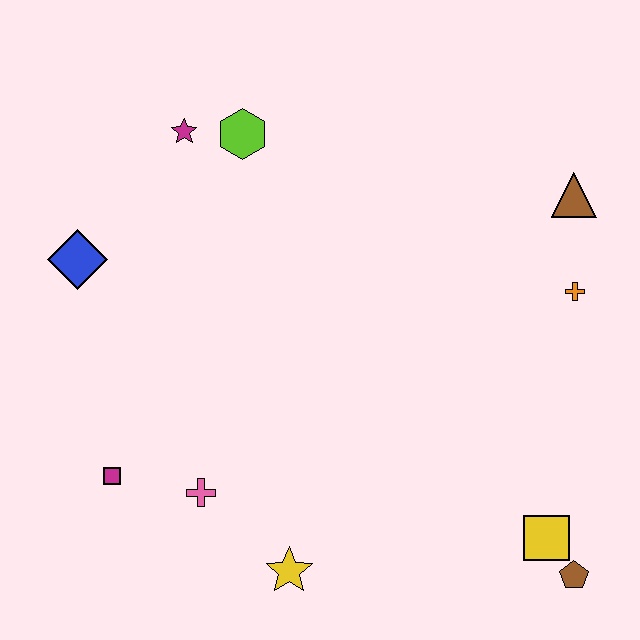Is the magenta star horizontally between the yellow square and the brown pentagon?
No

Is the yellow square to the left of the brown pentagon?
Yes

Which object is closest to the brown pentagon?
The yellow square is closest to the brown pentagon.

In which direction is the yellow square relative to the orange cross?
The yellow square is below the orange cross.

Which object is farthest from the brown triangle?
The magenta square is farthest from the brown triangle.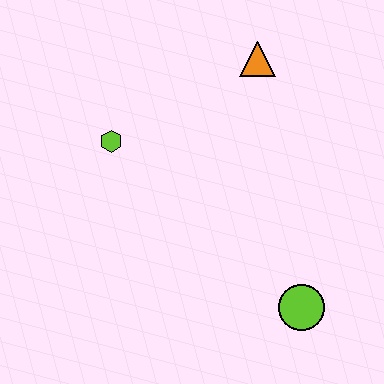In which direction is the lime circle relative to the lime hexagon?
The lime circle is to the right of the lime hexagon.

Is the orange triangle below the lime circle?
No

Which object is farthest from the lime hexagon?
The lime circle is farthest from the lime hexagon.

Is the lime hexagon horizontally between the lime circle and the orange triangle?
No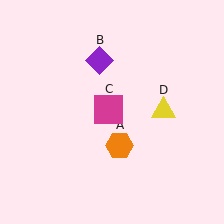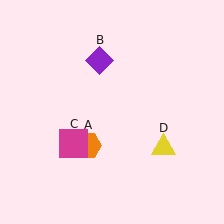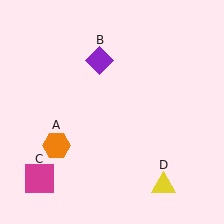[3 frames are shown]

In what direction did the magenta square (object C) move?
The magenta square (object C) moved down and to the left.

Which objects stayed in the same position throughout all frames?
Purple diamond (object B) remained stationary.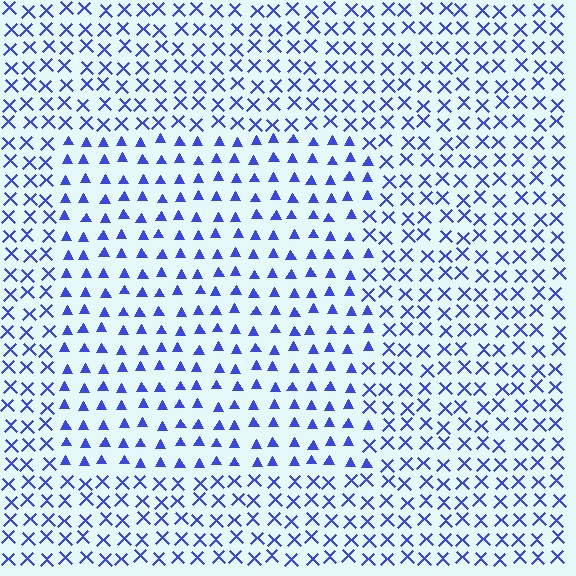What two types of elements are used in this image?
The image uses triangles inside the rectangle region and X marks outside it.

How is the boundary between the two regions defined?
The boundary is defined by a change in element shape: triangles inside vs. X marks outside. All elements share the same color and spacing.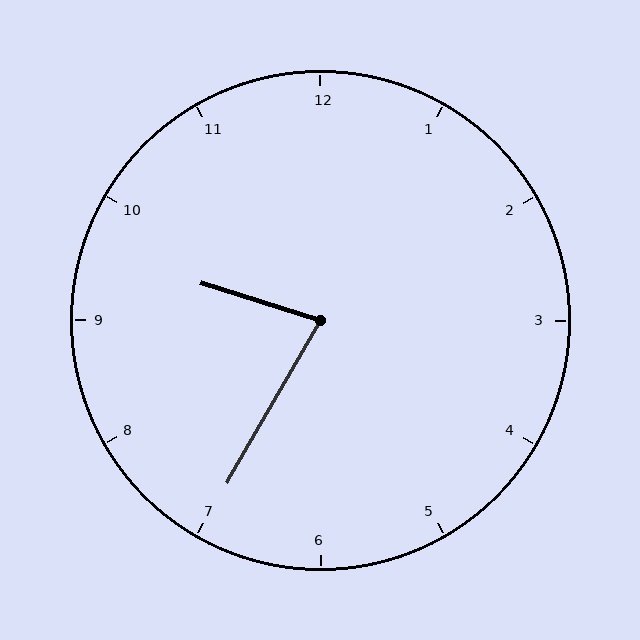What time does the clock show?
9:35.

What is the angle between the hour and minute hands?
Approximately 78 degrees.